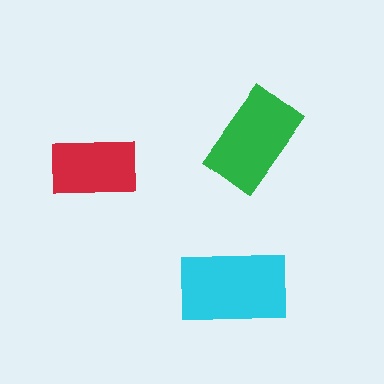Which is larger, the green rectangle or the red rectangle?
The green one.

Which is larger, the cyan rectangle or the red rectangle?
The cyan one.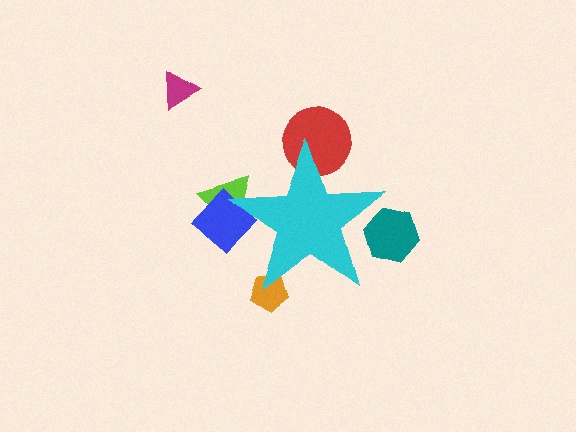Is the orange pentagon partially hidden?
Yes, the orange pentagon is partially hidden behind the cyan star.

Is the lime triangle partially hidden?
Yes, the lime triangle is partially hidden behind the cyan star.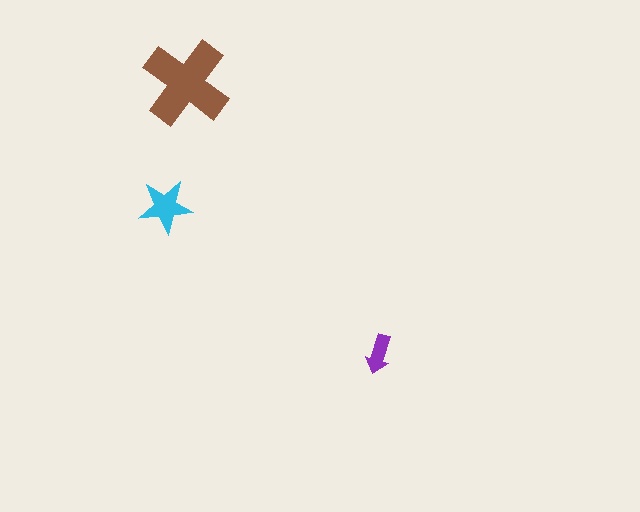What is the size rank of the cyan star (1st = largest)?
2nd.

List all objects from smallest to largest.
The purple arrow, the cyan star, the brown cross.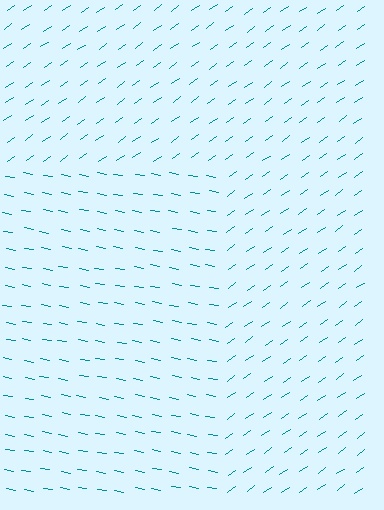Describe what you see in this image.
The image is filled with small teal line segments. A rectangle region in the image has lines oriented differently from the surrounding lines, creating a visible texture boundary.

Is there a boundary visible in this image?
Yes, there is a texture boundary formed by a change in line orientation.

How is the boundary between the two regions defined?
The boundary is defined purely by a change in line orientation (approximately 45 degrees difference). All lines are the same color and thickness.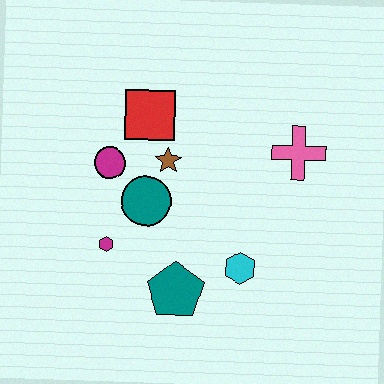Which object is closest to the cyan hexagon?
The teal pentagon is closest to the cyan hexagon.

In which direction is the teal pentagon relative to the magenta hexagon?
The teal pentagon is to the right of the magenta hexagon.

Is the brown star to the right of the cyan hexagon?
No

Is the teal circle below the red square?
Yes